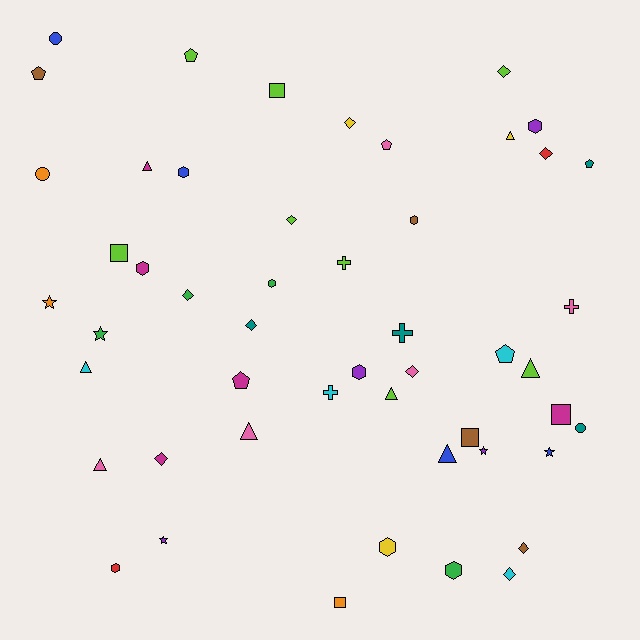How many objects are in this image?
There are 50 objects.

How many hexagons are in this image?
There are 9 hexagons.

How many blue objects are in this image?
There are 4 blue objects.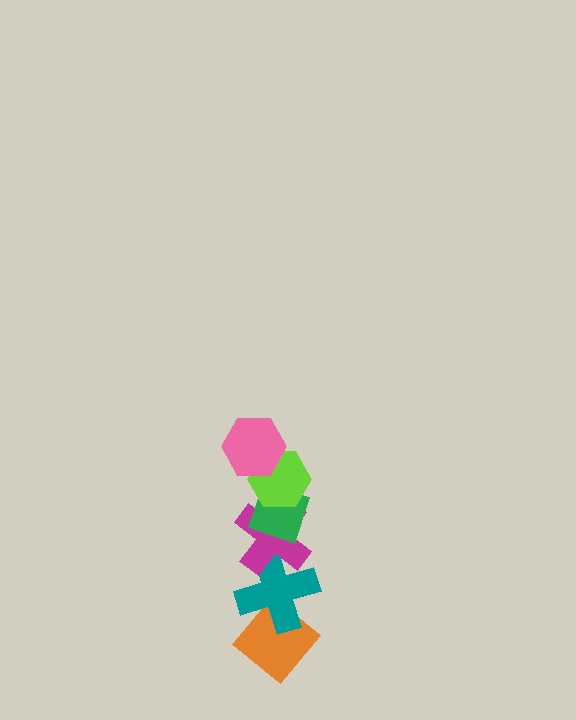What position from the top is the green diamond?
The green diamond is 3rd from the top.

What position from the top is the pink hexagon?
The pink hexagon is 1st from the top.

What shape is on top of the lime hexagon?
The pink hexagon is on top of the lime hexagon.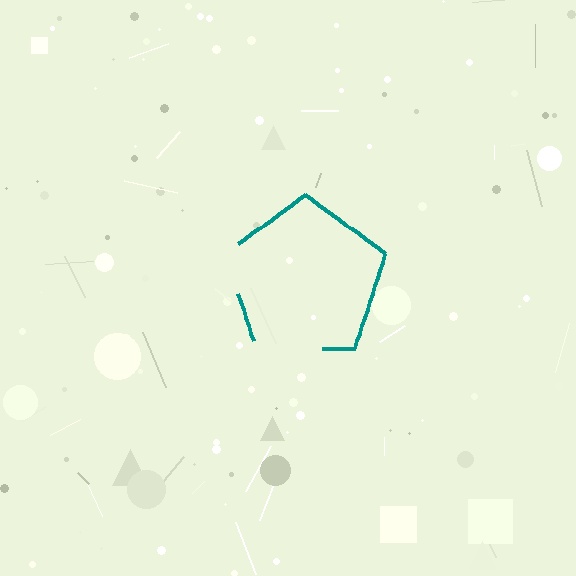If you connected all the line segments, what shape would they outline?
They would outline a pentagon.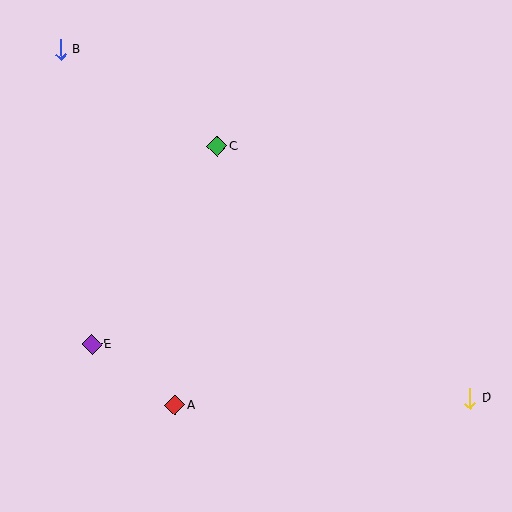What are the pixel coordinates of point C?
Point C is at (217, 146).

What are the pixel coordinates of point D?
Point D is at (470, 398).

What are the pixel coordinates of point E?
Point E is at (92, 344).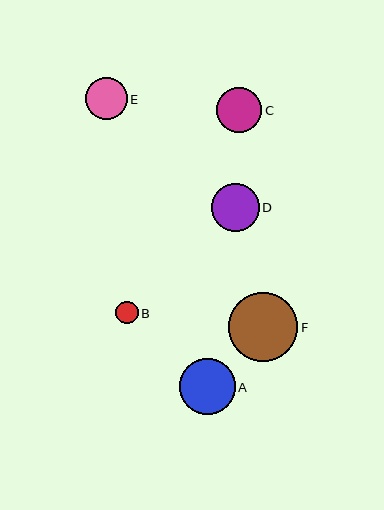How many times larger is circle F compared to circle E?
Circle F is approximately 1.7 times the size of circle E.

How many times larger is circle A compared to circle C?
Circle A is approximately 1.2 times the size of circle C.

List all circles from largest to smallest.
From largest to smallest: F, A, D, C, E, B.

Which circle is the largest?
Circle F is the largest with a size of approximately 69 pixels.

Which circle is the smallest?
Circle B is the smallest with a size of approximately 23 pixels.